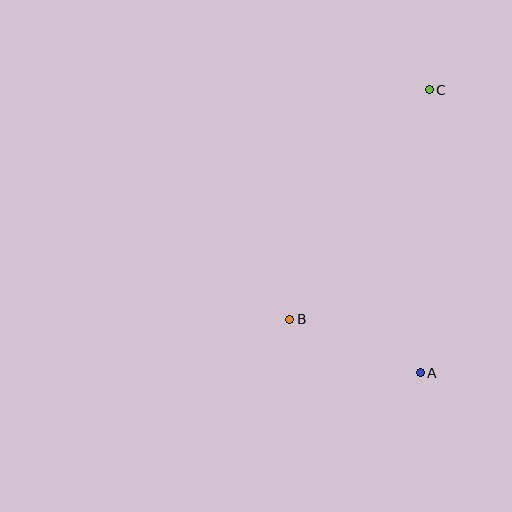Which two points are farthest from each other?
Points A and C are farthest from each other.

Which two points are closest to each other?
Points A and B are closest to each other.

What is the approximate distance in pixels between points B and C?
The distance between B and C is approximately 269 pixels.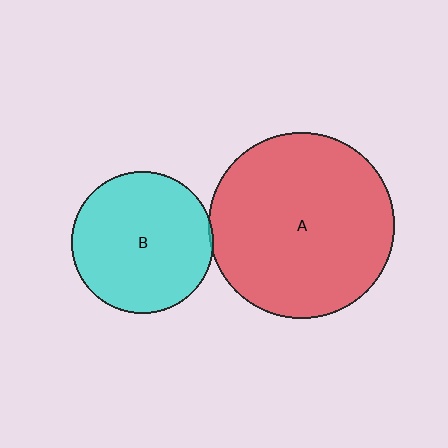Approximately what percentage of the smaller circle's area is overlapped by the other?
Approximately 5%.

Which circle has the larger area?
Circle A (red).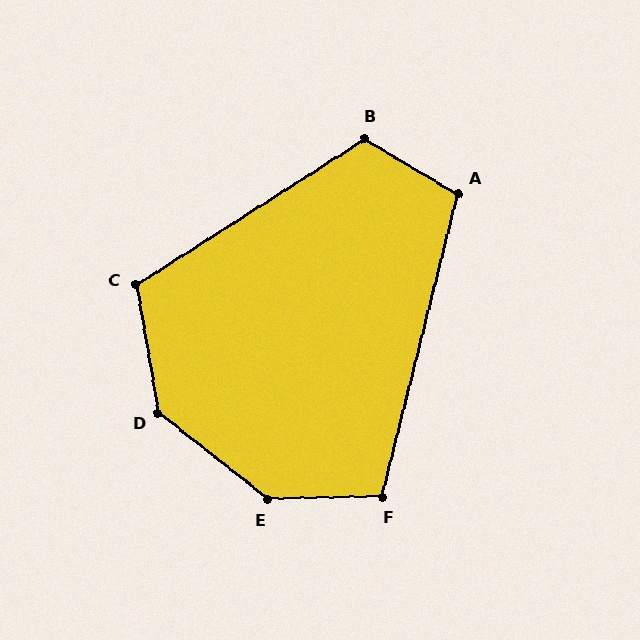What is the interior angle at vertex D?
Approximately 138 degrees (obtuse).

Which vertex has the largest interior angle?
E, at approximately 140 degrees.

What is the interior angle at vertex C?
Approximately 113 degrees (obtuse).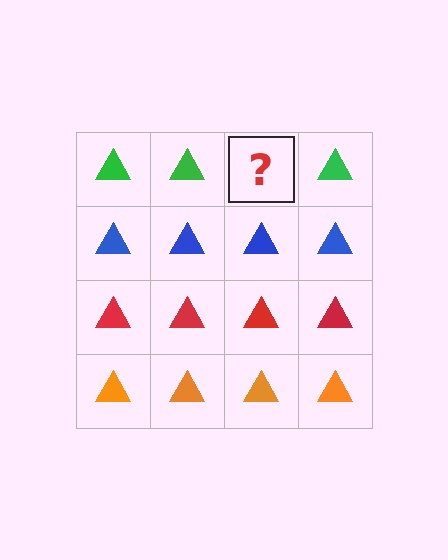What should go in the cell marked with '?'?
The missing cell should contain a green triangle.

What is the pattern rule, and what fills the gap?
The rule is that each row has a consistent color. The gap should be filled with a green triangle.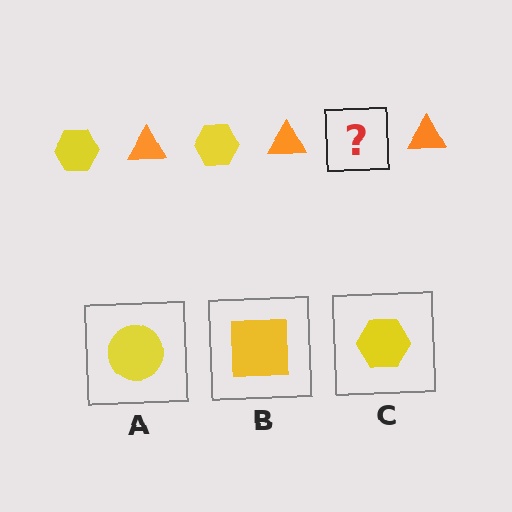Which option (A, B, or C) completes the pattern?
C.